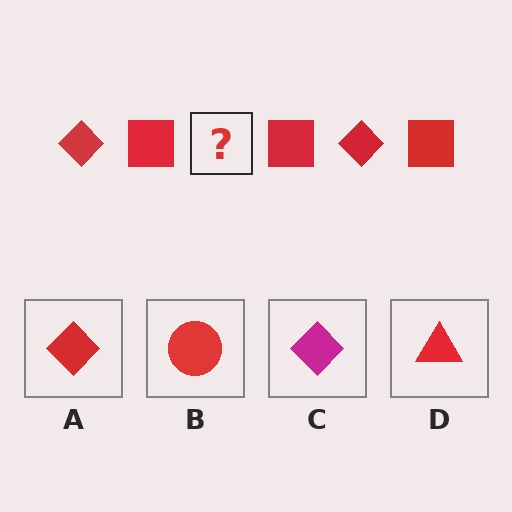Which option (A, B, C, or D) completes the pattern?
A.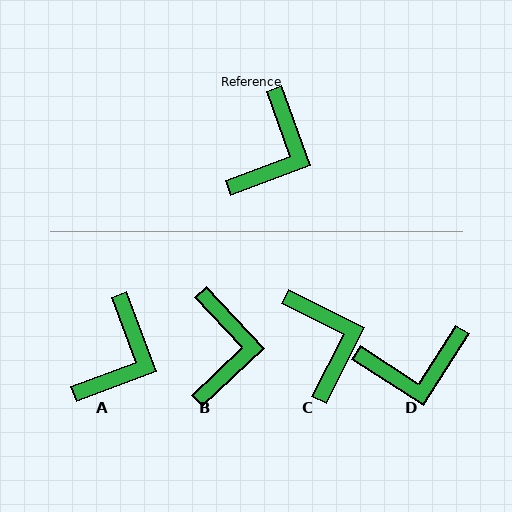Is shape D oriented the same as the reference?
No, it is off by about 53 degrees.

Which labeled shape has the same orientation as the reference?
A.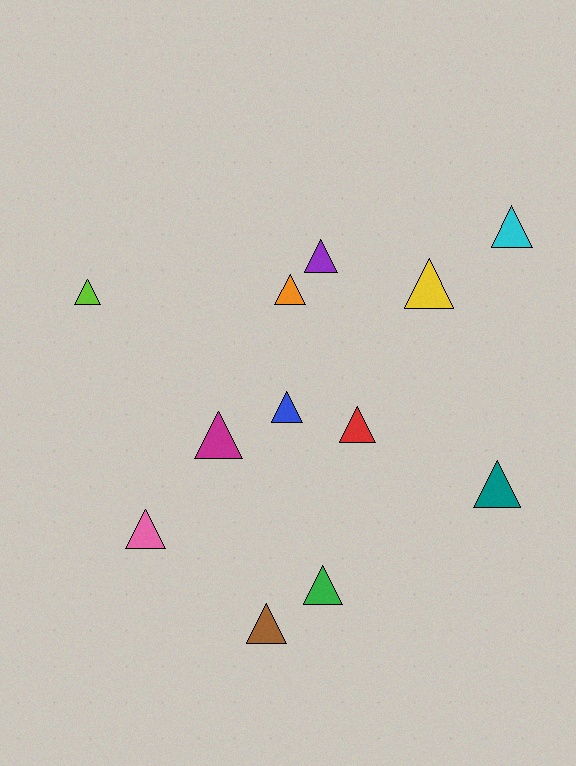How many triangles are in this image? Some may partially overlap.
There are 12 triangles.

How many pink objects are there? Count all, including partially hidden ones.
There is 1 pink object.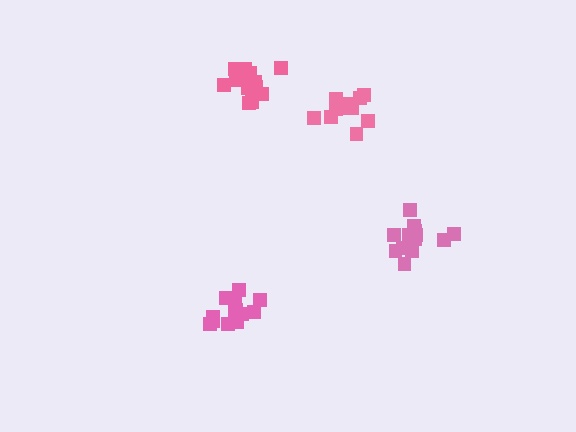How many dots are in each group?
Group 1: 12 dots, Group 2: 13 dots, Group 3: 15 dots, Group 4: 16 dots (56 total).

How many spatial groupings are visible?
There are 4 spatial groupings.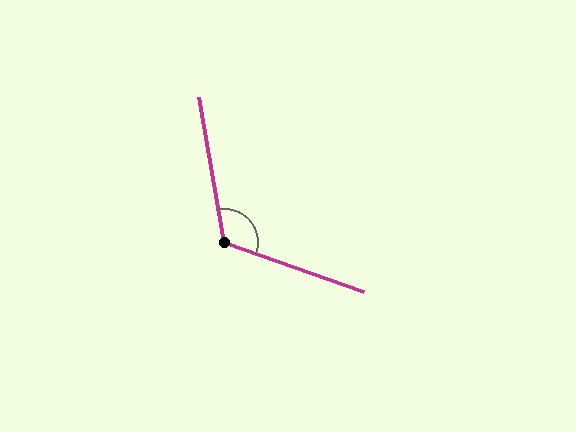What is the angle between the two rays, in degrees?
Approximately 119 degrees.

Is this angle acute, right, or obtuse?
It is obtuse.